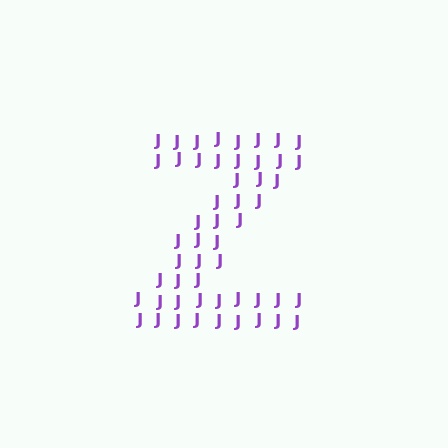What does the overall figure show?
The overall figure shows the letter Z.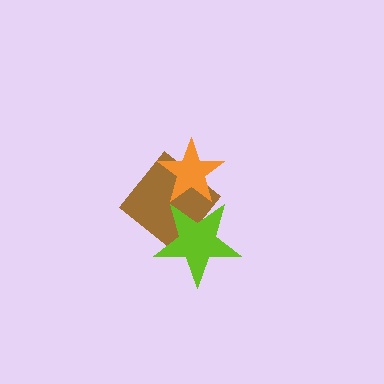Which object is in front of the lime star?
The orange star is in front of the lime star.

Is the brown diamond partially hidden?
Yes, it is partially covered by another shape.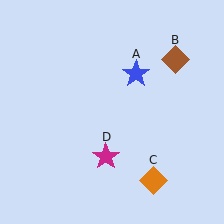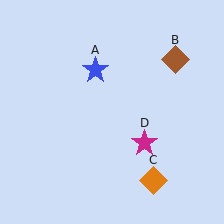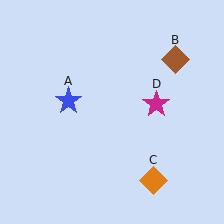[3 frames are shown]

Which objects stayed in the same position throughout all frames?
Brown diamond (object B) and orange diamond (object C) remained stationary.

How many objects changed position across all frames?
2 objects changed position: blue star (object A), magenta star (object D).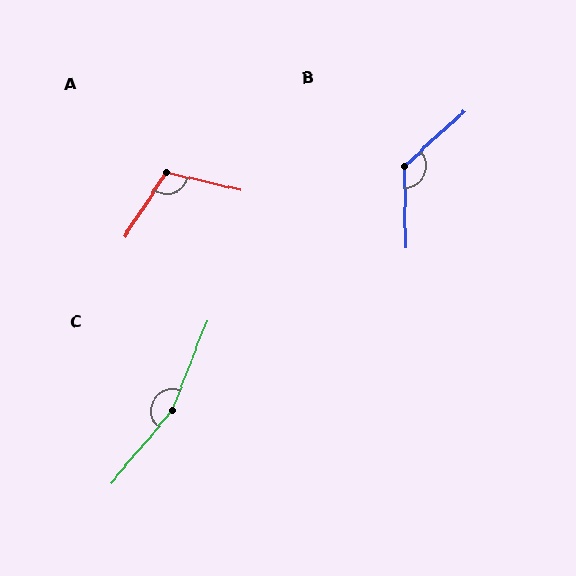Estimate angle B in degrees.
Approximately 131 degrees.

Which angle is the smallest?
A, at approximately 110 degrees.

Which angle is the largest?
C, at approximately 161 degrees.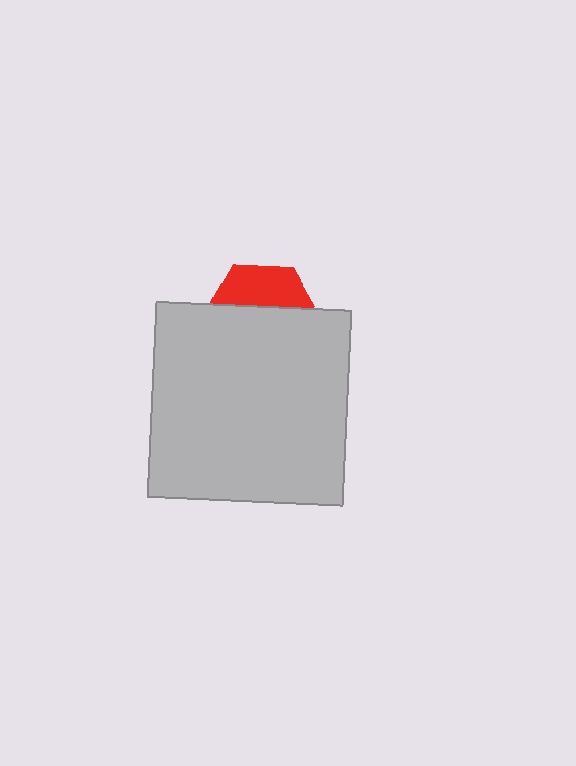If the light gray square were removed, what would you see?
You would see the complete red hexagon.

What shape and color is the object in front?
The object in front is a light gray square.